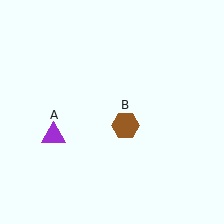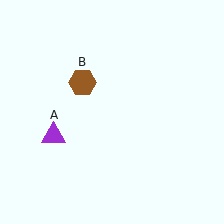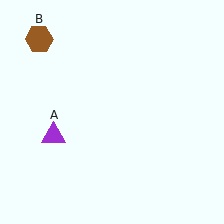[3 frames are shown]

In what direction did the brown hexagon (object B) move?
The brown hexagon (object B) moved up and to the left.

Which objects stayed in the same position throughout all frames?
Purple triangle (object A) remained stationary.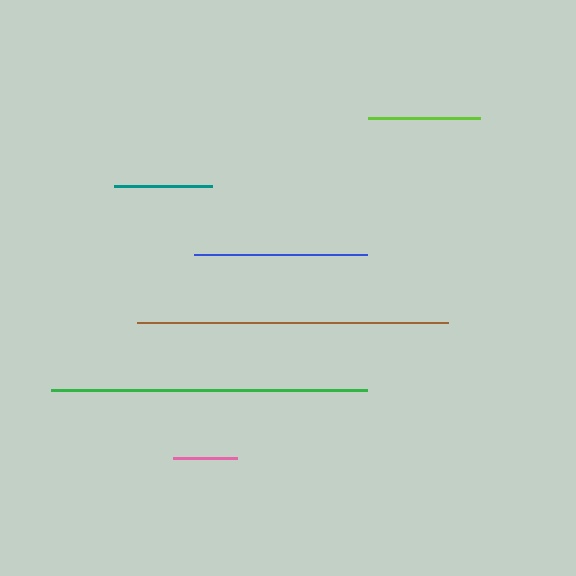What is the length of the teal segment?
The teal segment is approximately 98 pixels long.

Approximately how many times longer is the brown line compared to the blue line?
The brown line is approximately 1.8 times the length of the blue line.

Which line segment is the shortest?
The pink line is the shortest at approximately 64 pixels.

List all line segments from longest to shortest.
From longest to shortest: green, brown, blue, lime, teal, pink.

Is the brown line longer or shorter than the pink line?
The brown line is longer than the pink line.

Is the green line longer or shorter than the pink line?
The green line is longer than the pink line.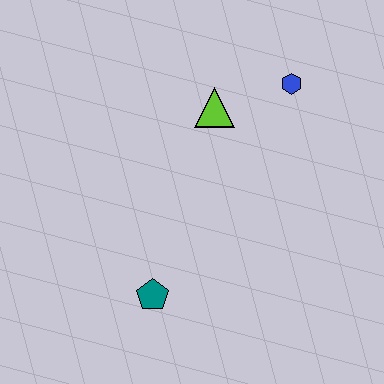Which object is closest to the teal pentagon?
The lime triangle is closest to the teal pentagon.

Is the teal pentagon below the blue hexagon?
Yes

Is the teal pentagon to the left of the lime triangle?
Yes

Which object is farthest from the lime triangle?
The teal pentagon is farthest from the lime triangle.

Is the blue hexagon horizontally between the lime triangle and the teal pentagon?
No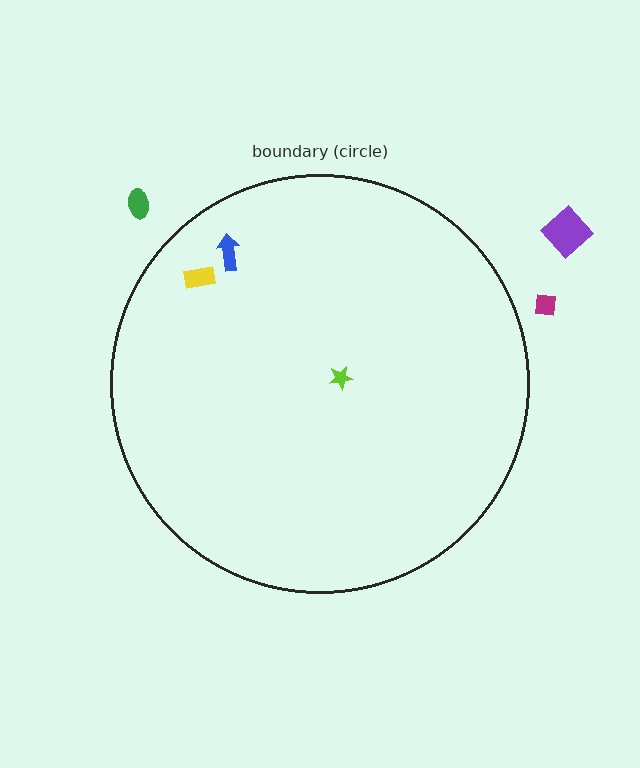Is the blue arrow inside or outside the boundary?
Inside.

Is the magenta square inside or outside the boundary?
Outside.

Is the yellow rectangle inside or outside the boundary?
Inside.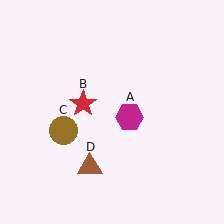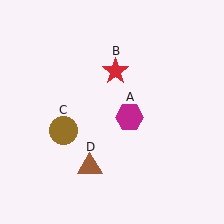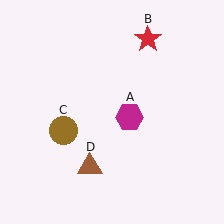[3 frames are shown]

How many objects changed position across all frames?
1 object changed position: red star (object B).